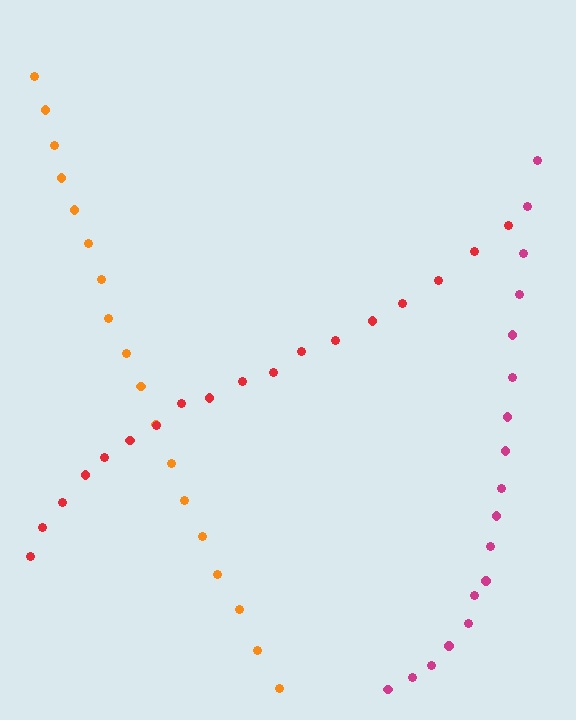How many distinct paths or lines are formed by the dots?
There are 3 distinct paths.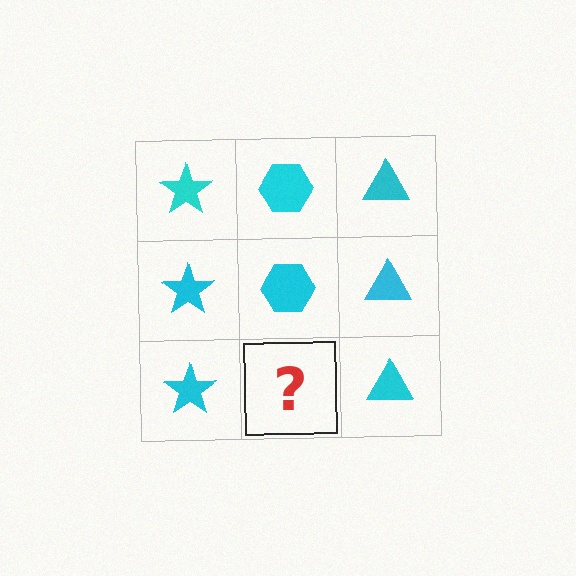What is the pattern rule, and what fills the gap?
The rule is that each column has a consistent shape. The gap should be filled with a cyan hexagon.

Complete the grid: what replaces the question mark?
The question mark should be replaced with a cyan hexagon.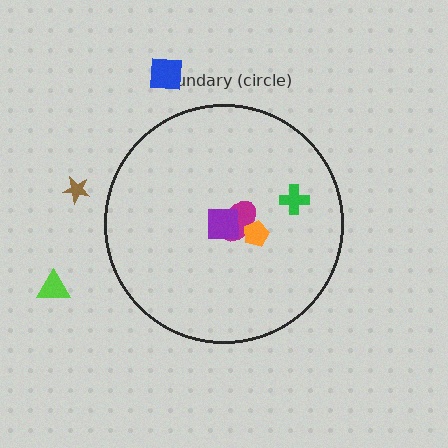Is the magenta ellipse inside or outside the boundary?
Inside.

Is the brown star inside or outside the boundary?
Outside.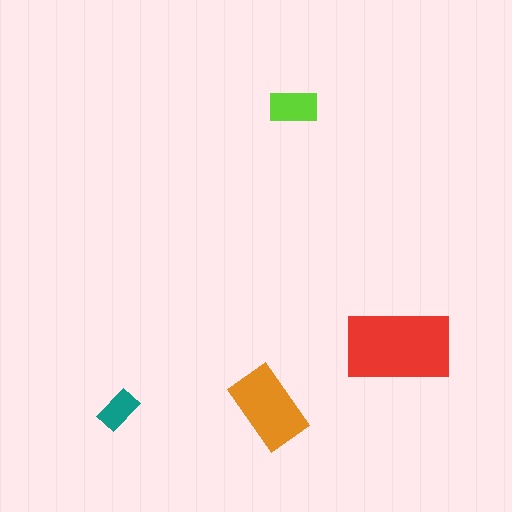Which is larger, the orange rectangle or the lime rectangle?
The orange one.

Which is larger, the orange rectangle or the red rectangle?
The red one.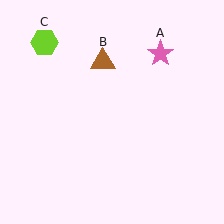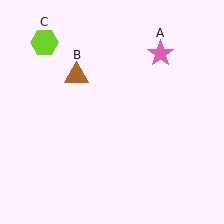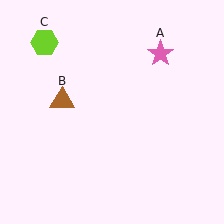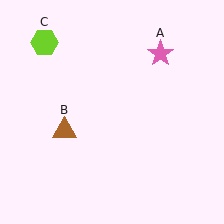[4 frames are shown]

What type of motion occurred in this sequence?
The brown triangle (object B) rotated counterclockwise around the center of the scene.